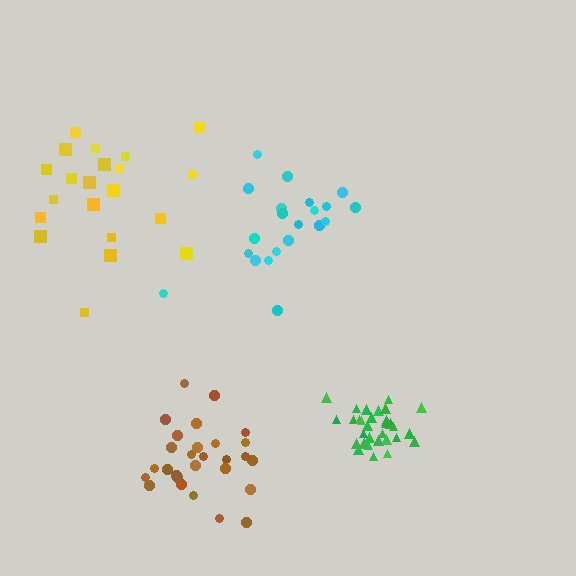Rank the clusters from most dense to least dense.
green, brown, cyan, yellow.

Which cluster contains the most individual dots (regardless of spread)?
Green (32).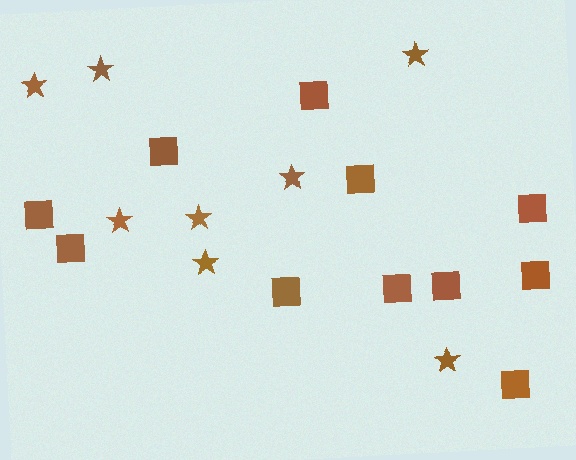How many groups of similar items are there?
There are 2 groups: one group of stars (8) and one group of squares (11).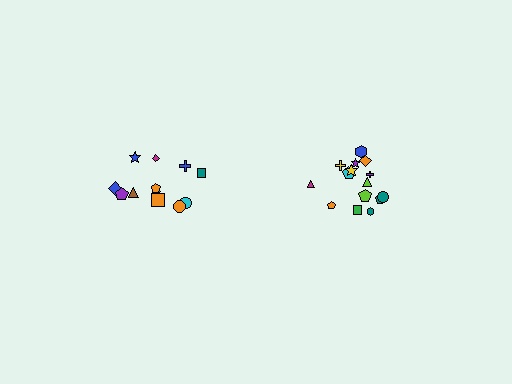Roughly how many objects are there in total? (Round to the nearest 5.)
Roughly 25 objects in total.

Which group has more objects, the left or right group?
The right group.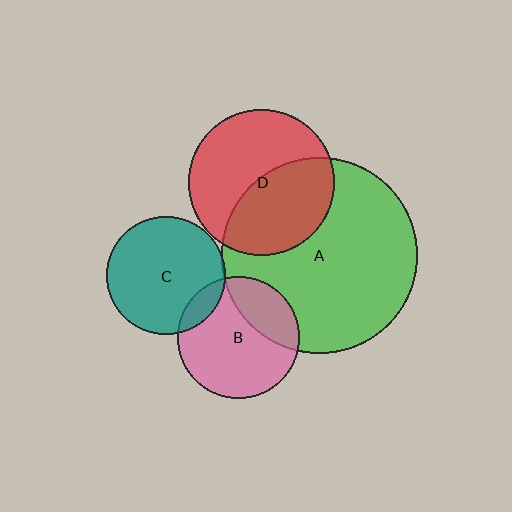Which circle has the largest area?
Circle A (green).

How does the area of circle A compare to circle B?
Approximately 2.6 times.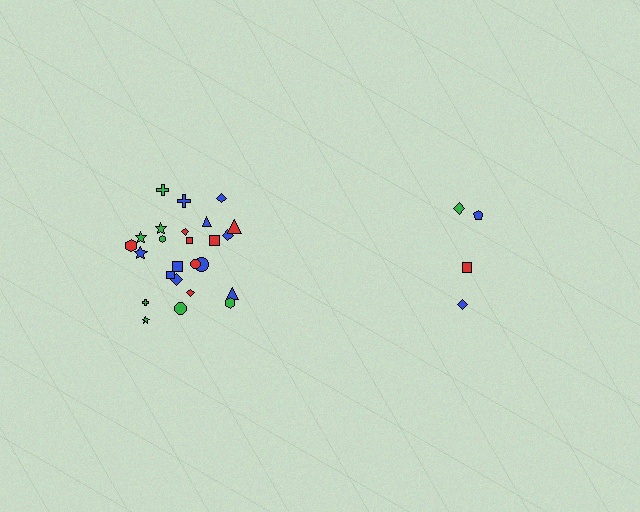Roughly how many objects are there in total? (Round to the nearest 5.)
Roughly 30 objects in total.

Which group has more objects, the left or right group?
The left group.